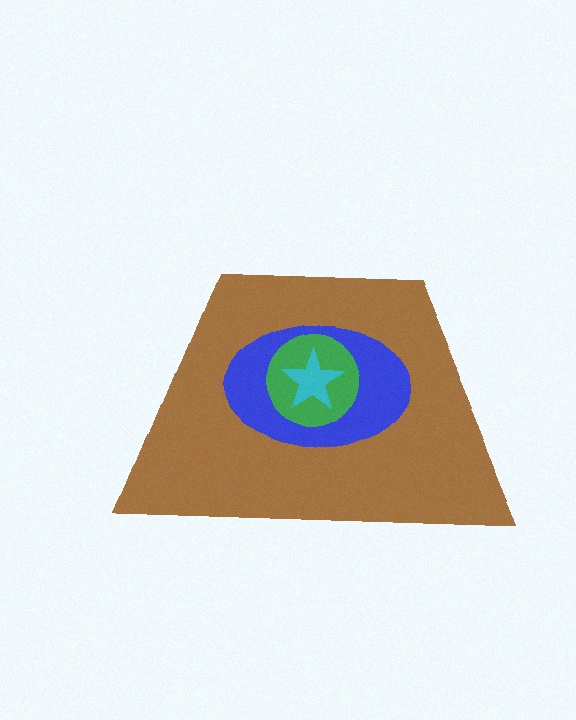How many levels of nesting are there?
4.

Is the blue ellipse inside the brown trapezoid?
Yes.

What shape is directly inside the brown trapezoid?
The blue ellipse.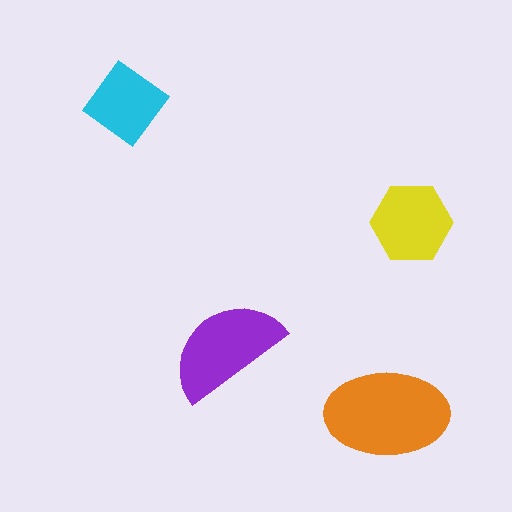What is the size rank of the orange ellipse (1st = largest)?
1st.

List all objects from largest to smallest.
The orange ellipse, the purple semicircle, the yellow hexagon, the cyan diamond.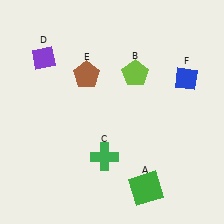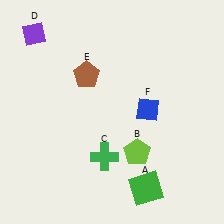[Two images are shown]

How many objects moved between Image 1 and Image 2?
3 objects moved between the two images.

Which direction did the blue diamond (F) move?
The blue diamond (F) moved left.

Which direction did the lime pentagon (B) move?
The lime pentagon (B) moved down.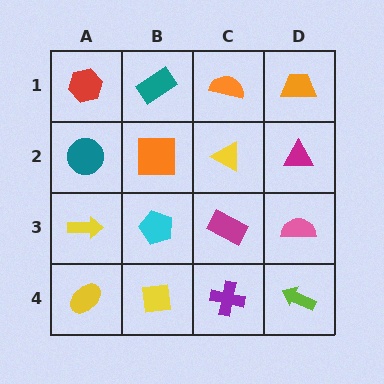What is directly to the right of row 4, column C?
A lime arrow.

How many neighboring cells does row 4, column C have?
3.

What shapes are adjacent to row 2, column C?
An orange semicircle (row 1, column C), a magenta rectangle (row 3, column C), an orange square (row 2, column B), a magenta triangle (row 2, column D).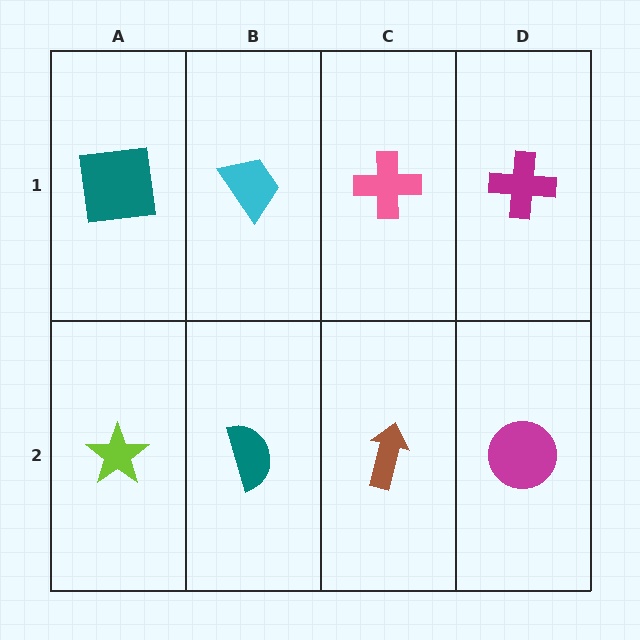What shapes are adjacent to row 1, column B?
A teal semicircle (row 2, column B), a teal square (row 1, column A), a pink cross (row 1, column C).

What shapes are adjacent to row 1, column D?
A magenta circle (row 2, column D), a pink cross (row 1, column C).